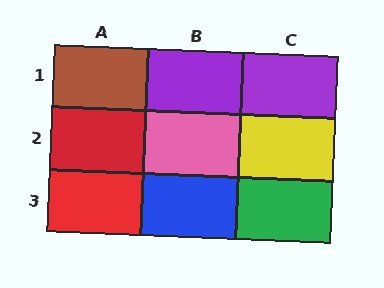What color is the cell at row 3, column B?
Blue.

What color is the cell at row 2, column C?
Yellow.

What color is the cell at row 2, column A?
Red.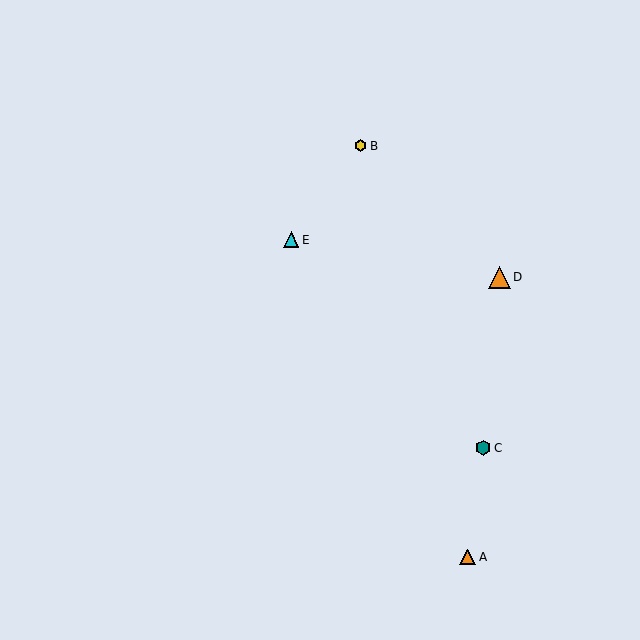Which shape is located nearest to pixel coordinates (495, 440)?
The teal hexagon (labeled C) at (483, 448) is nearest to that location.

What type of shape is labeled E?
Shape E is a cyan triangle.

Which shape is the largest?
The orange triangle (labeled D) is the largest.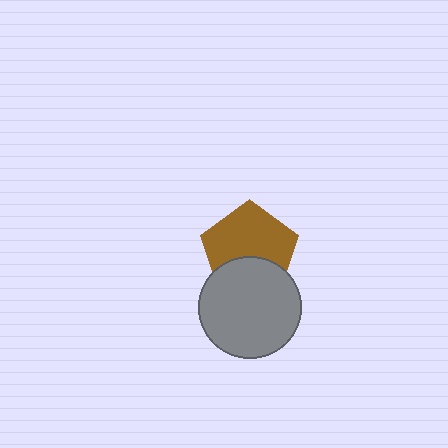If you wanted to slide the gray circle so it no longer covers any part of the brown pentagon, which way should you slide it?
Slide it down — that is the most direct way to separate the two shapes.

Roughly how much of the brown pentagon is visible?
About half of it is visible (roughly 64%).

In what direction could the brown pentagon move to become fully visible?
The brown pentagon could move up. That would shift it out from behind the gray circle entirely.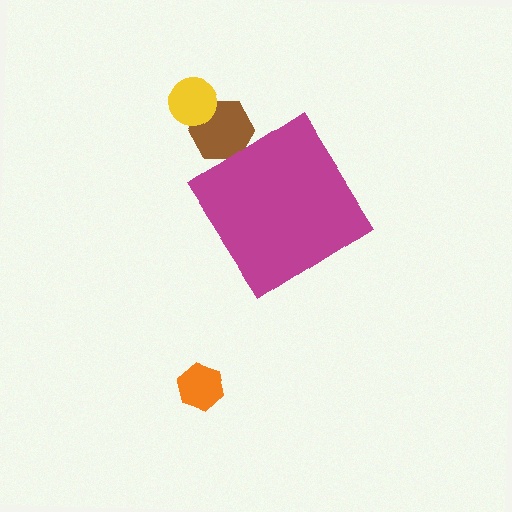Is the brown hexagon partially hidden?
Yes, the brown hexagon is partially hidden behind the magenta diamond.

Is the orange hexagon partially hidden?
No, the orange hexagon is fully visible.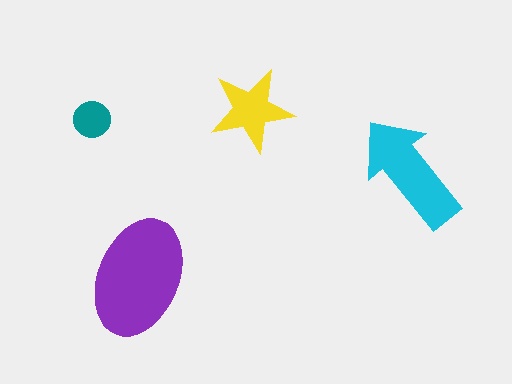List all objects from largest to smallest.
The purple ellipse, the cyan arrow, the yellow star, the teal circle.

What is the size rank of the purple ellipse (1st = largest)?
1st.